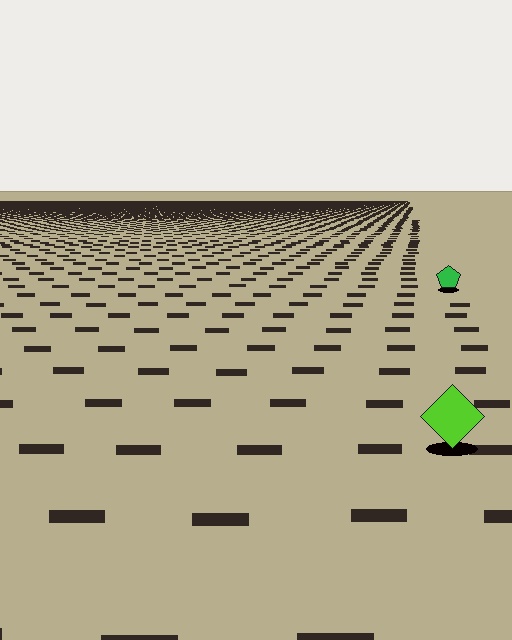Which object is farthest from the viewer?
The green pentagon is farthest from the viewer. It appears smaller and the ground texture around it is denser.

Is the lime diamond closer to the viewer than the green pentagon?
Yes. The lime diamond is closer — you can tell from the texture gradient: the ground texture is coarser near it.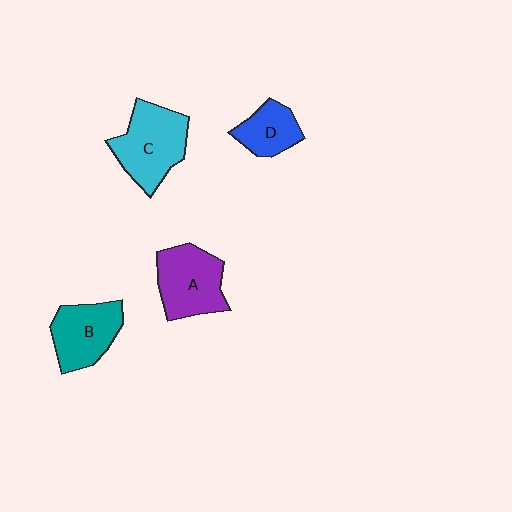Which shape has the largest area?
Shape C (cyan).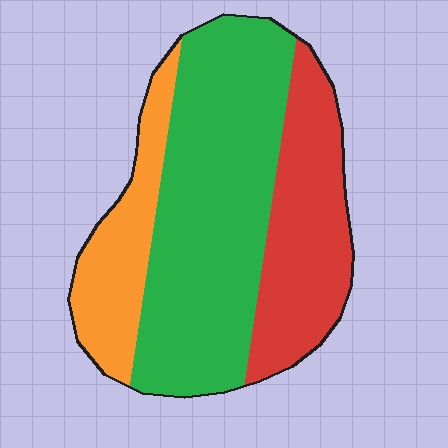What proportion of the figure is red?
Red takes up between a sixth and a third of the figure.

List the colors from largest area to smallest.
From largest to smallest: green, red, orange.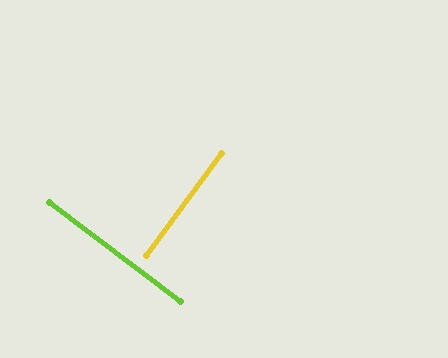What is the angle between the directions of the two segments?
Approximately 89 degrees.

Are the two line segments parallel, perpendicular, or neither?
Perpendicular — they meet at approximately 89°.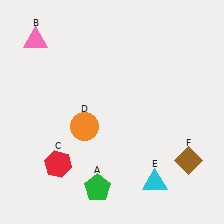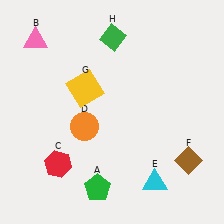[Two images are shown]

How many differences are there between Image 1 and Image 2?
There are 2 differences between the two images.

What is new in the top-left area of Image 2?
A yellow square (G) was added in the top-left area of Image 2.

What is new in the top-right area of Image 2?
A green diamond (H) was added in the top-right area of Image 2.